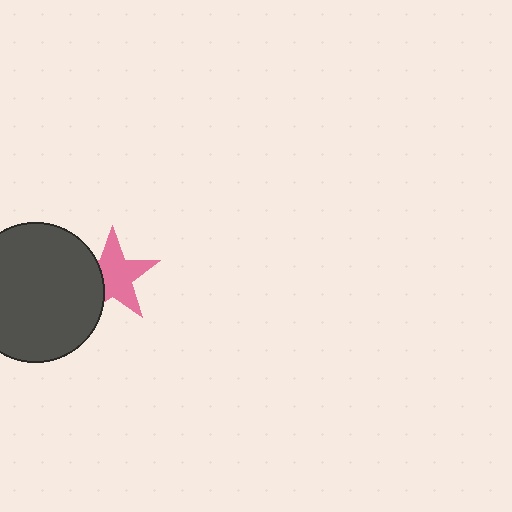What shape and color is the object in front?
The object in front is a dark gray circle.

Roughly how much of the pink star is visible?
Most of it is visible (roughly 69%).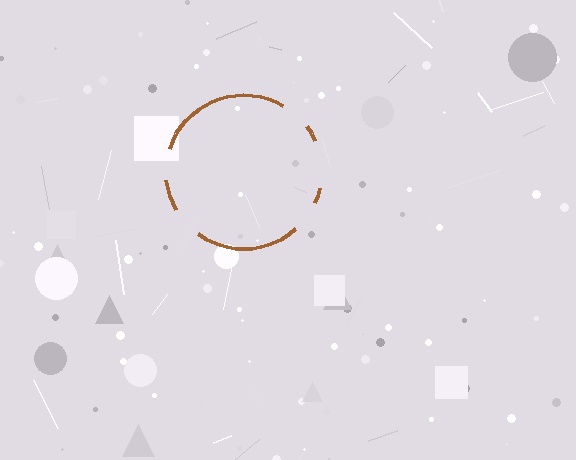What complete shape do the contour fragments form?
The contour fragments form a circle.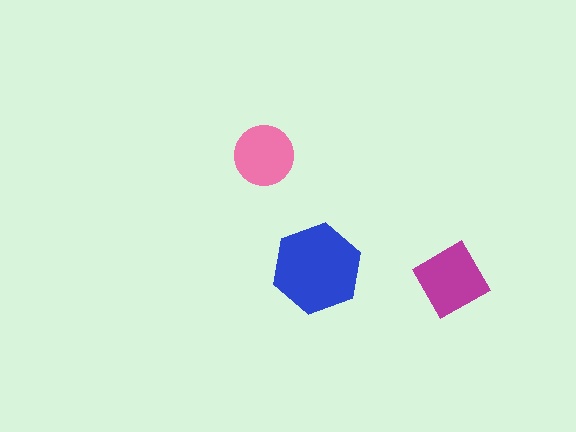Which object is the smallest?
The pink circle.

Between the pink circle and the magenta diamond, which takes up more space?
The magenta diamond.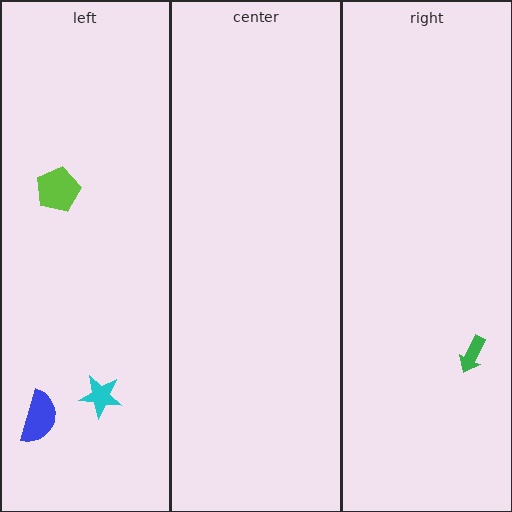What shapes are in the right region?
The green arrow.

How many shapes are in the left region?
3.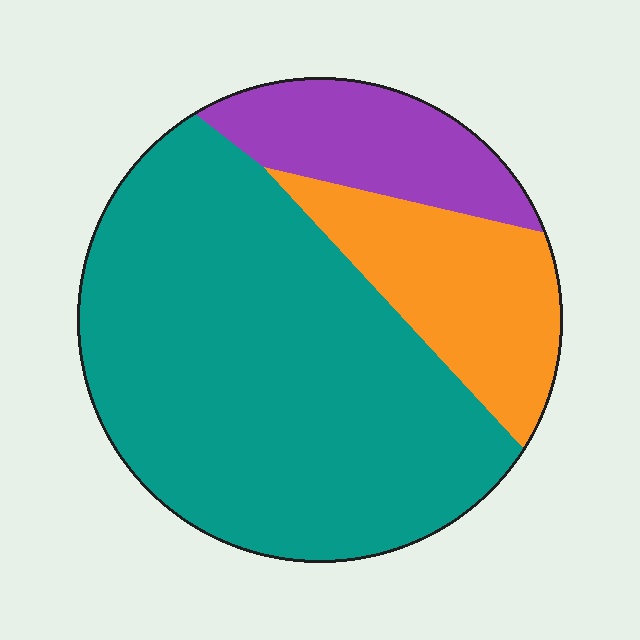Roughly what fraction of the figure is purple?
Purple takes up about one sixth (1/6) of the figure.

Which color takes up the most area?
Teal, at roughly 65%.